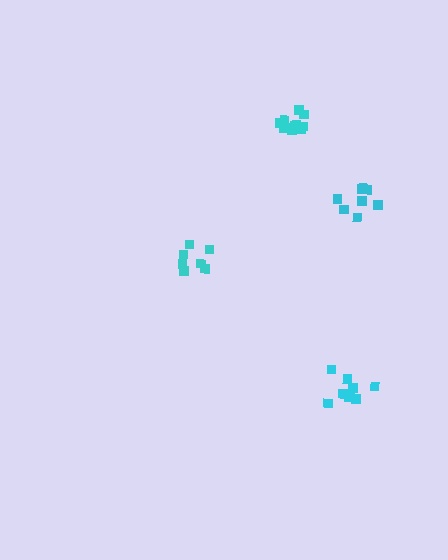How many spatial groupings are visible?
There are 4 spatial groupings.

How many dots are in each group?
Group 1: 7 dots, Group 2: 11 dots, Group 3: 8 dots, Group 4: 11 dots (37 total).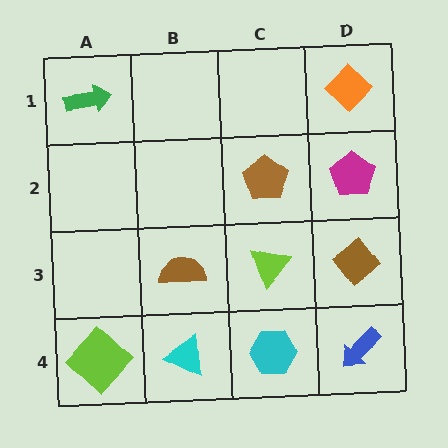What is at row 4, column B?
A cyan triangle.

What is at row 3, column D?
A brown diamond.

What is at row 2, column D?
A magenta pentagon.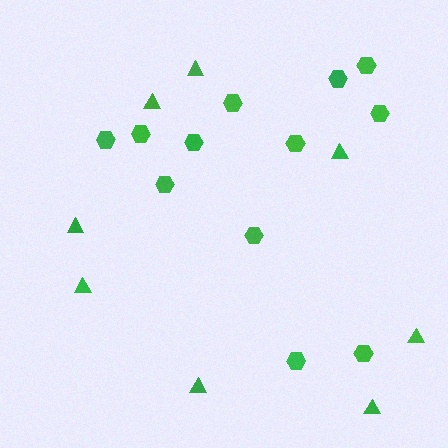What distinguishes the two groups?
There are 2 groups: one group of hexagons (12) and one group of triangles (8).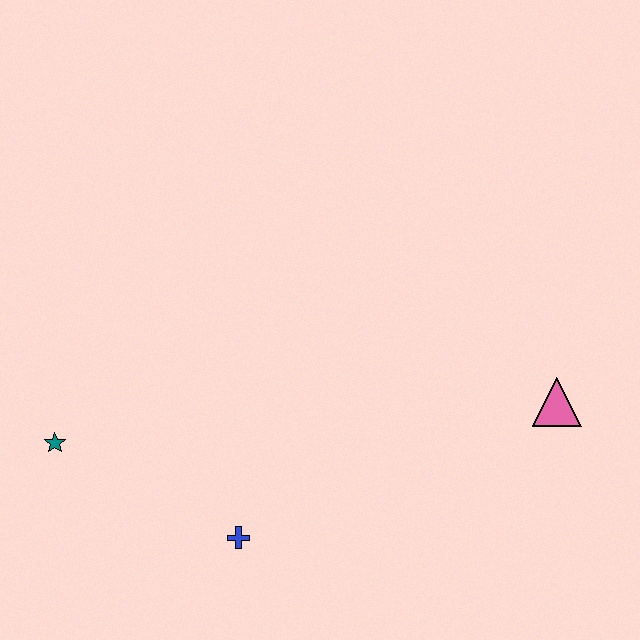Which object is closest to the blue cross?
The teal star is closest to the blue cross.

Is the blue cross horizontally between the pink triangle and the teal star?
Yes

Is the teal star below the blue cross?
No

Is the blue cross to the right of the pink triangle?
No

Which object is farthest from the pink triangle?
The teal star is farthest from the pink triangle.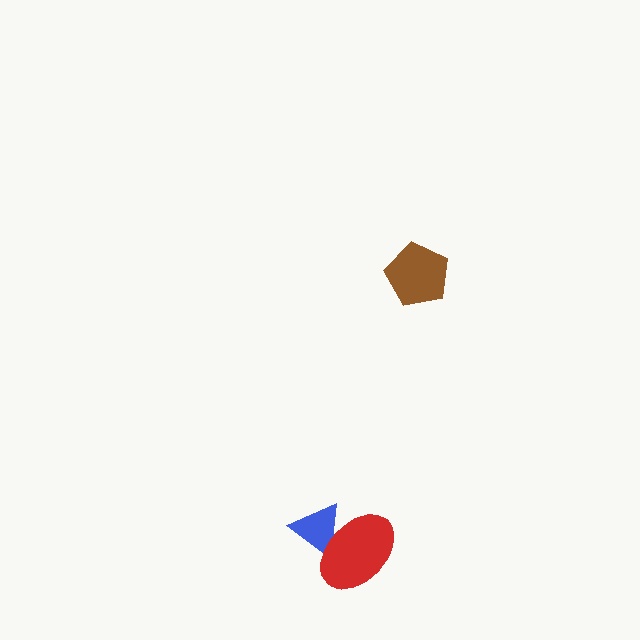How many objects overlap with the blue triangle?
1 object overlaps with the blue triangle.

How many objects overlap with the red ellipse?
1 object overlaps with the red ellipse.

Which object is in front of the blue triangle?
The red ellipse is in front of the blue triangle.